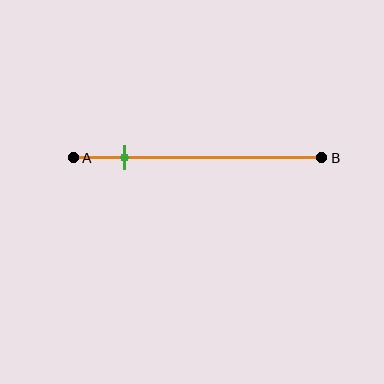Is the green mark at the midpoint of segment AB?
No, the mark is at about 20% from A, not at the 50% midpoint.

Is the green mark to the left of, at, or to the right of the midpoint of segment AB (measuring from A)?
The green mark is to the left of the midpoint of segment AB.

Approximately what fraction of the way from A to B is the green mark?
The green mark is approximately 20% of the way from A to B.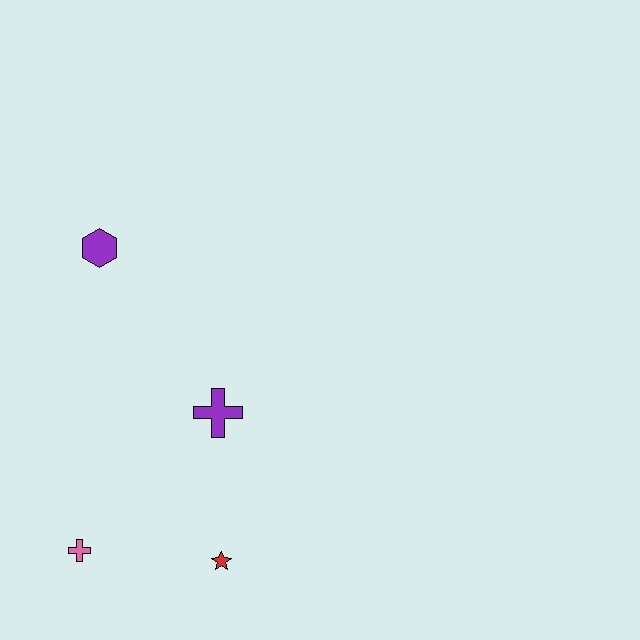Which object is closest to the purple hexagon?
The purple cross is closest to the purple hexagon.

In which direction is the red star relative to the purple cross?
The red star is below the purple cross.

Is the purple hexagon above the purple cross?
Yes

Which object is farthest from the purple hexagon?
The red star is farthest from the purple hexagon.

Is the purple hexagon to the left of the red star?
Yes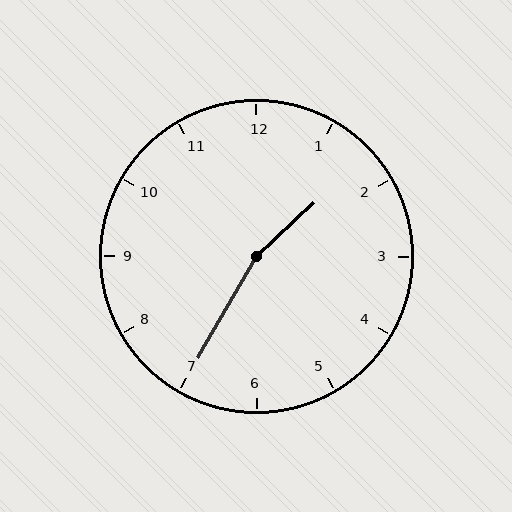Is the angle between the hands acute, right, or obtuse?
It is obtuse.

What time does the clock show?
1:35.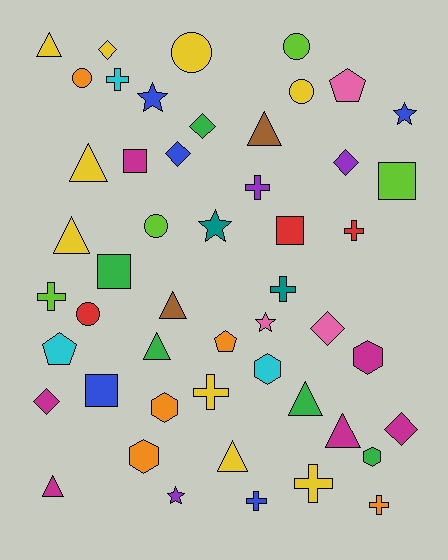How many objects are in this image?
There are 50 objects.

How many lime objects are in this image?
There are 4 lime objects.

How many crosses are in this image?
There are 9 crosses.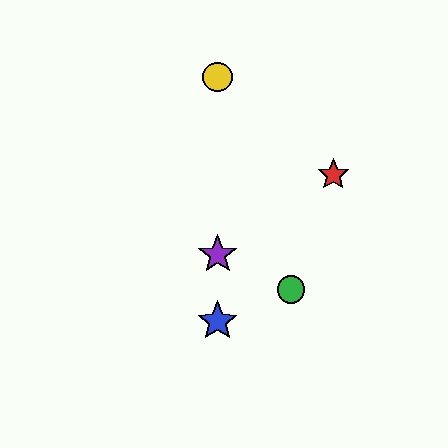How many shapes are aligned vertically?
3 shapes (the blue star, the yellow circle, the purple star) are aligned vertically.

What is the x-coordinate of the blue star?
The blue star is at x≈218.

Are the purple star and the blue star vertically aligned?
Yes, both are at x≈218.